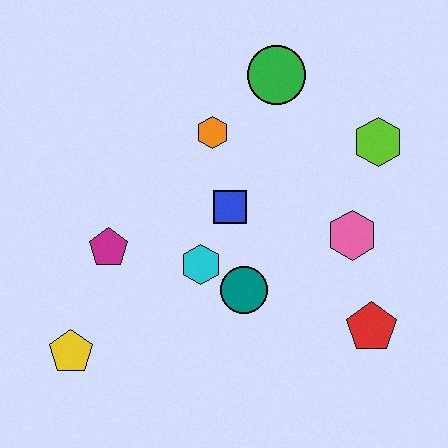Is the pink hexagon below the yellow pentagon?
No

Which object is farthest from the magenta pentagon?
The lime hexagon is farthest from the magenta pentagon.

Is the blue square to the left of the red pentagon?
Yes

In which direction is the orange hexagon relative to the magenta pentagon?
The orange hexagon is above the magenta pentagon.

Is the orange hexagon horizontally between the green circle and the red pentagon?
No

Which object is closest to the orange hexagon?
The blue square is closest to the orange hexagon.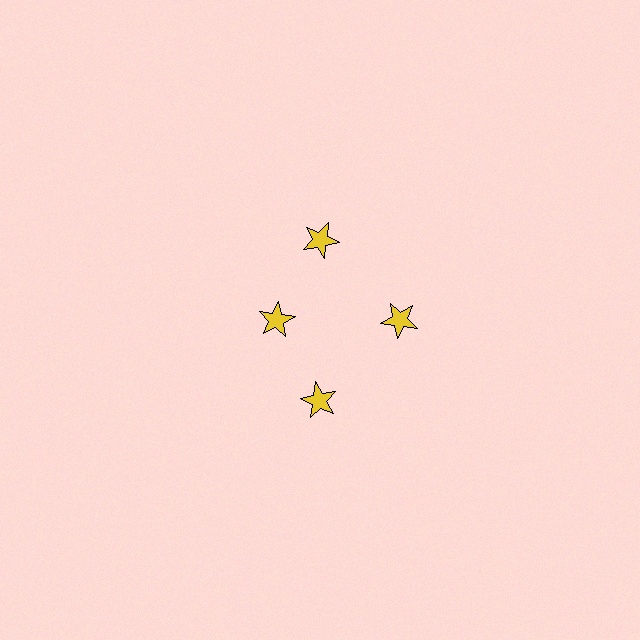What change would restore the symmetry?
The symmetry would be restored by moving it outward, back onto the ring so that all 4 stars sit at equal angles and equal distance from the center.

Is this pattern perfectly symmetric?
No. The 4 yellow stars are arranged in a ring, but one element near the 9 o'clock position is pulled inward toward the center, breaking the 4-fold rotational symmetry.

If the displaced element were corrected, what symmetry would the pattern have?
It would have 4-fold rotational symmetry — the pattern would map onto itself every 90 degrees.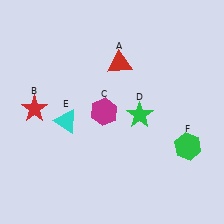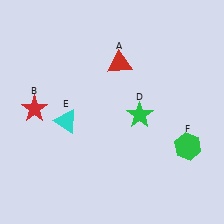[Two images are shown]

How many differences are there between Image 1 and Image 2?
There is 1 difference between the two images.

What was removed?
The magenta hexagon (C) was removed in Image 2.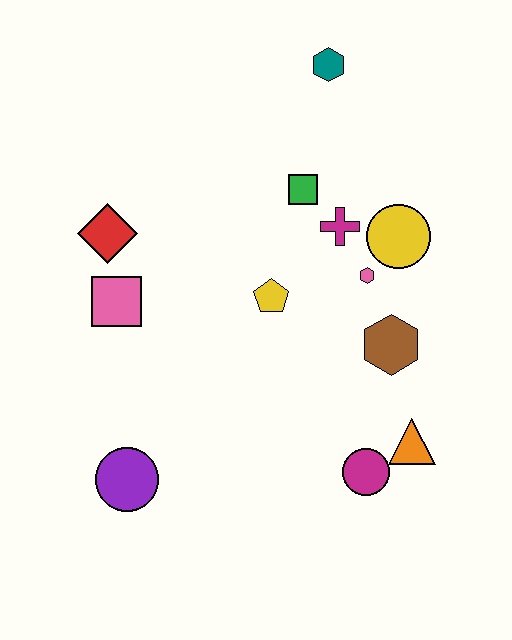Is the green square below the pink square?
No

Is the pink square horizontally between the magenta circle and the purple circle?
No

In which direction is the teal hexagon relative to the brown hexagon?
The teal hexagon is above the brown hexagon.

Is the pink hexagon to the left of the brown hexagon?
Yes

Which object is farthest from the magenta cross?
The purple circle is farthest from the magenta cross.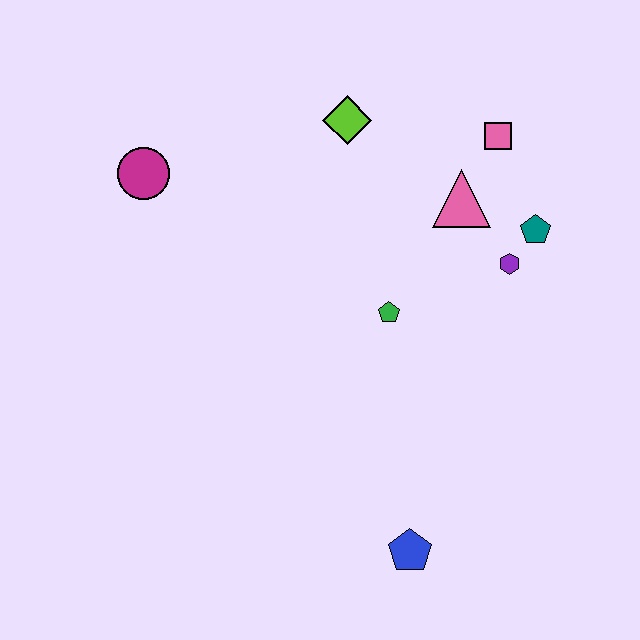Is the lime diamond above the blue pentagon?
Yes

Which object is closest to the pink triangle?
The pink square is closest to the pink triangle.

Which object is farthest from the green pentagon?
The magenta circle is farthest from the green pentagon.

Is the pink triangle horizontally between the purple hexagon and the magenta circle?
Yes